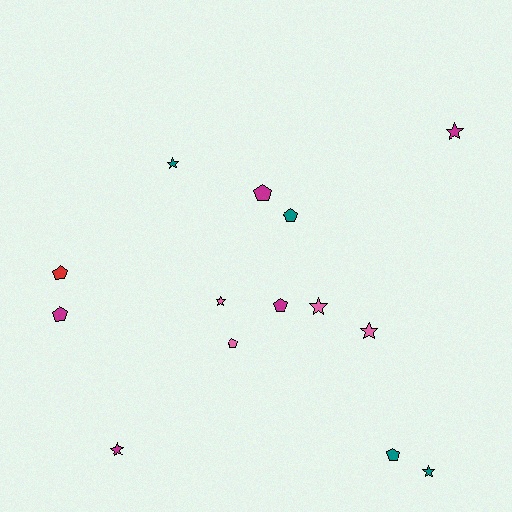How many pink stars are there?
There are 3 pink stars.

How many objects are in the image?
There are 14 objects.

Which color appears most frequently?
Magenta, with 5 objects.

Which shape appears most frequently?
Star, with 7 objects.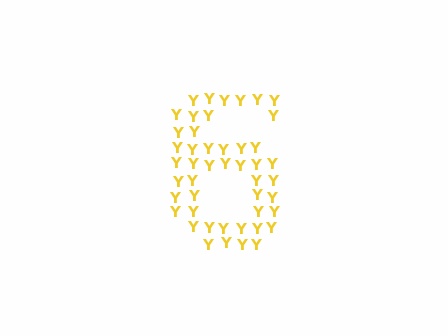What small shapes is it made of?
It is made of small letter Y's.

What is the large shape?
The large shape is the digit 6.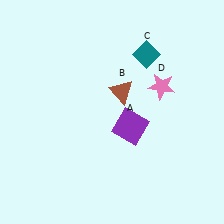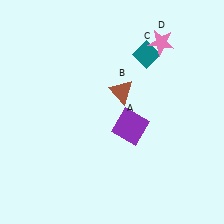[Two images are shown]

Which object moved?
The pink star (D) moved up.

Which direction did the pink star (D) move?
The pink star (D) moved up.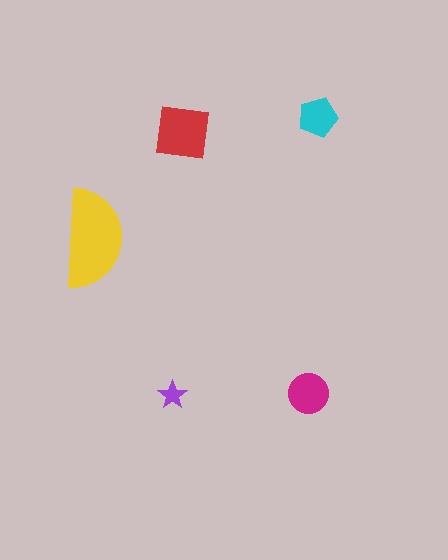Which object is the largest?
The yellow semicircle.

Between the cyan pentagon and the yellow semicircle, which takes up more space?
The yellow semicircle.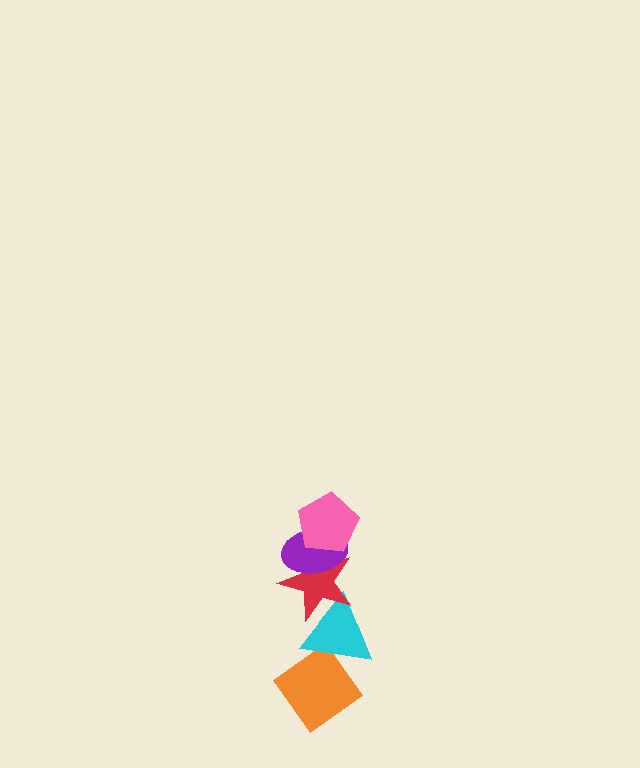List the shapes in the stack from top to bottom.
From top to bottom: the pink pentagon, the purple ellipse, the red star, the cyan triangle, the orange diamond.